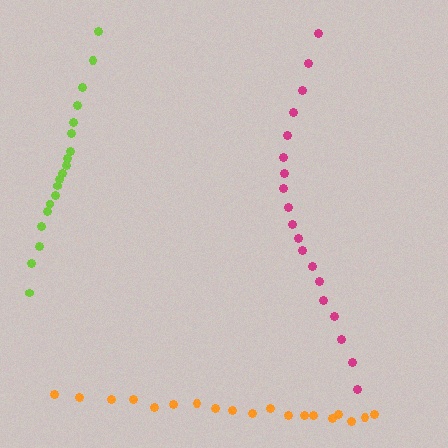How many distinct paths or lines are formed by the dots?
There are 3 distinct paths.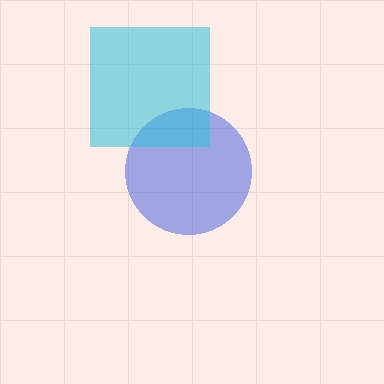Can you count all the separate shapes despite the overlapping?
Yes, there are 2 separate shapes.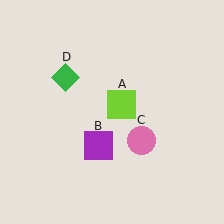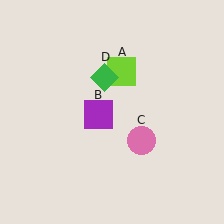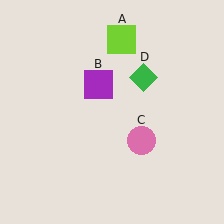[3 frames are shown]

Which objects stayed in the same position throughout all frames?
Pink circle (object C) remained stationary.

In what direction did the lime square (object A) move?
The lime square (object A) moved up.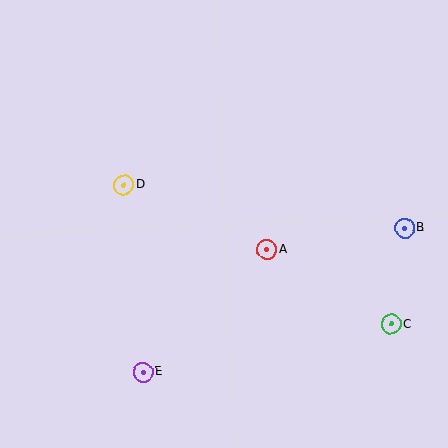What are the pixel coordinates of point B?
Point B is at (404, 228).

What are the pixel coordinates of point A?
Point A is at (267, 250).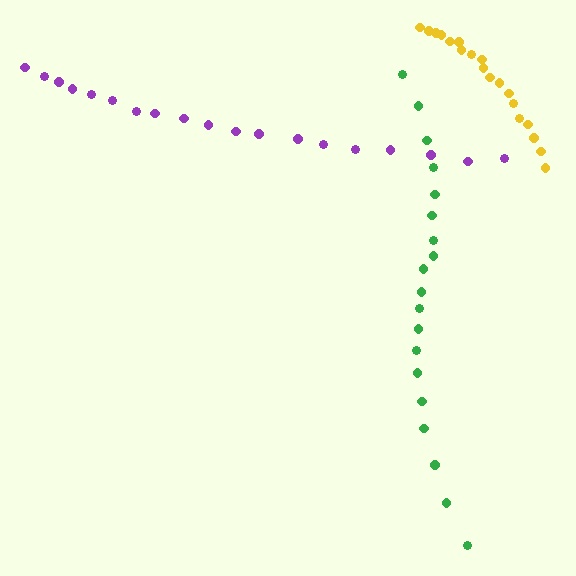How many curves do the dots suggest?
There are 3 distinct paths.